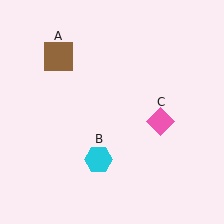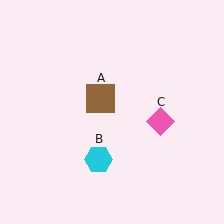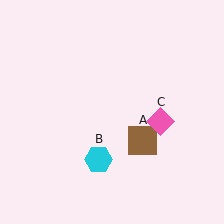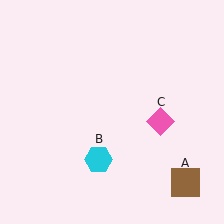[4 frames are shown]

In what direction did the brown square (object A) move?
The brown square (object A) moved down and to the right.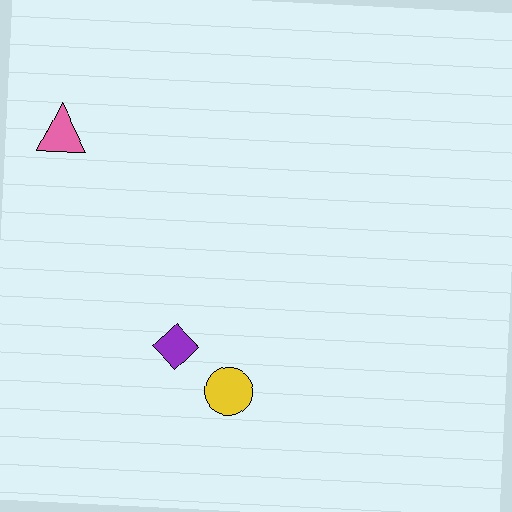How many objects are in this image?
There are 3 objects.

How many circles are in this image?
There is 1 circle.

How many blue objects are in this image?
There are no blue objects.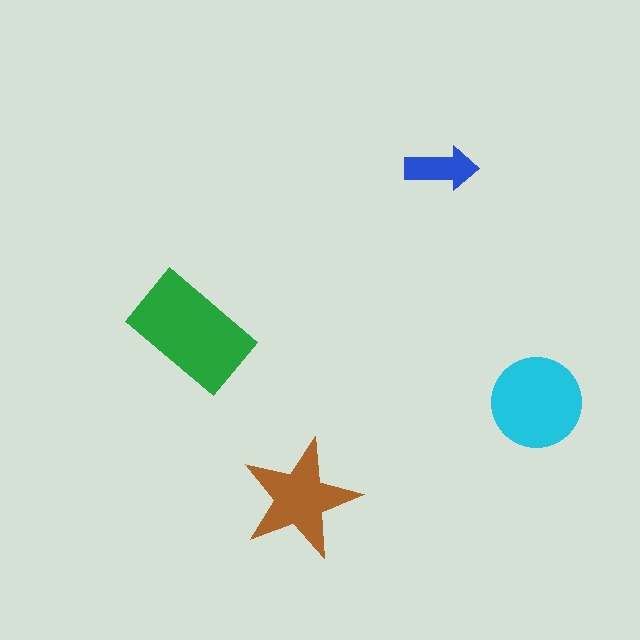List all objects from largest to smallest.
The green rectangle, the cyan circle, the brown star, the blue arrow.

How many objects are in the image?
There are 4 objects in the image.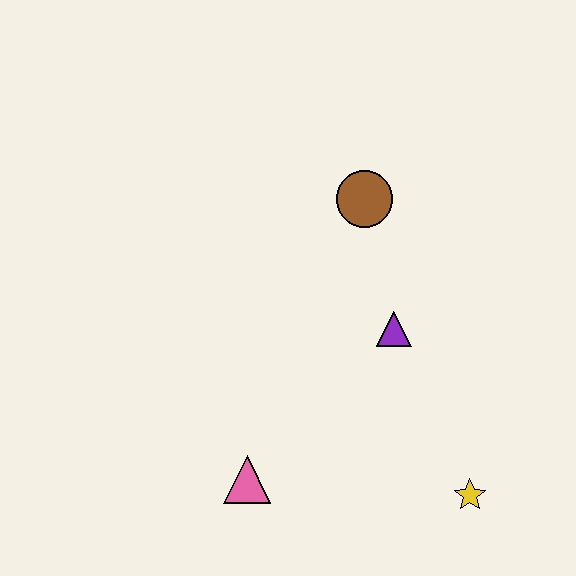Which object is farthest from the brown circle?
The yellow star is farthest from the brown circle.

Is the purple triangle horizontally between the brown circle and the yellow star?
Yes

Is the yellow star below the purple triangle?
Yes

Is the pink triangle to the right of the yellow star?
No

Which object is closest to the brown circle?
The purple triangle is closest to the brown circle.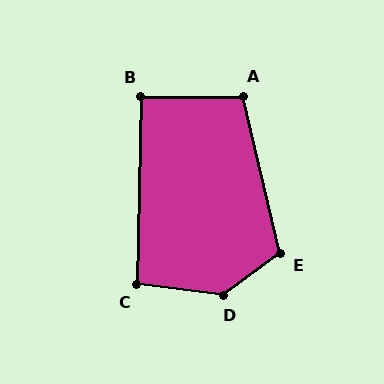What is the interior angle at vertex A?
Approximately 103 degrees (obtuse).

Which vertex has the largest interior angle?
D, at approximately 137 degrees.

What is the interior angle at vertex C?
Approximately 96 degrees (obtuse).